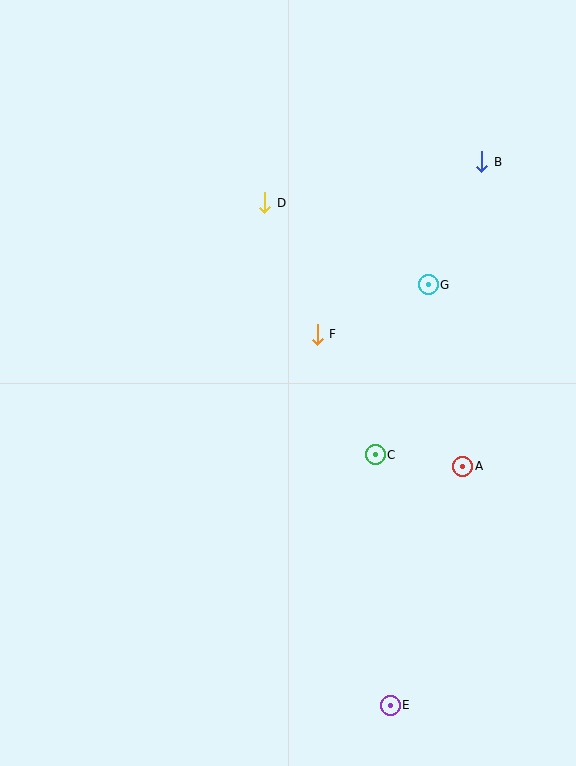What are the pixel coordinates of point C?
Point C is at (375, 455).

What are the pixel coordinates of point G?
Point G is at (428, 285).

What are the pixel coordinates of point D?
Point D is at (265, 203).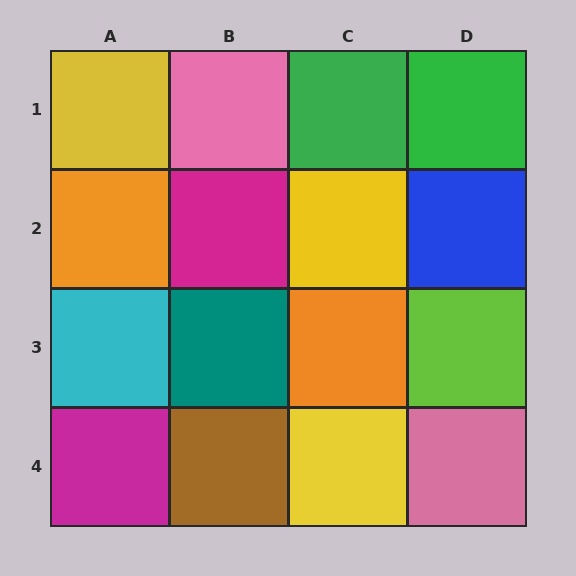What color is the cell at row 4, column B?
Brown.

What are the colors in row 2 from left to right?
Orange, magenta, yellow, blue.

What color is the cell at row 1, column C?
Green.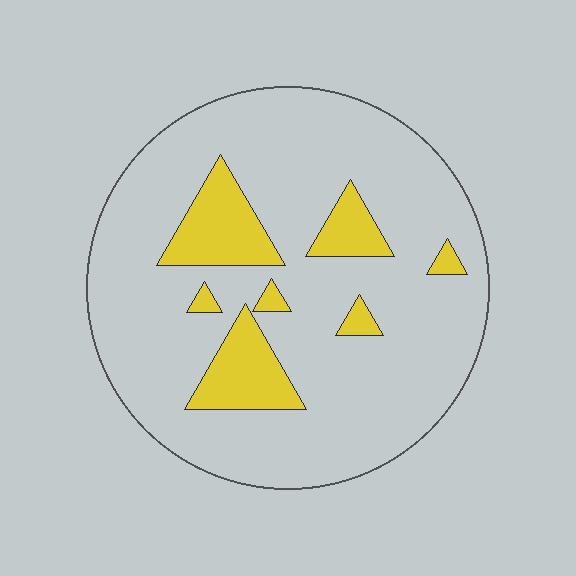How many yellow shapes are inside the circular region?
7.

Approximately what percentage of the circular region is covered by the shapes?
Approximately 15%.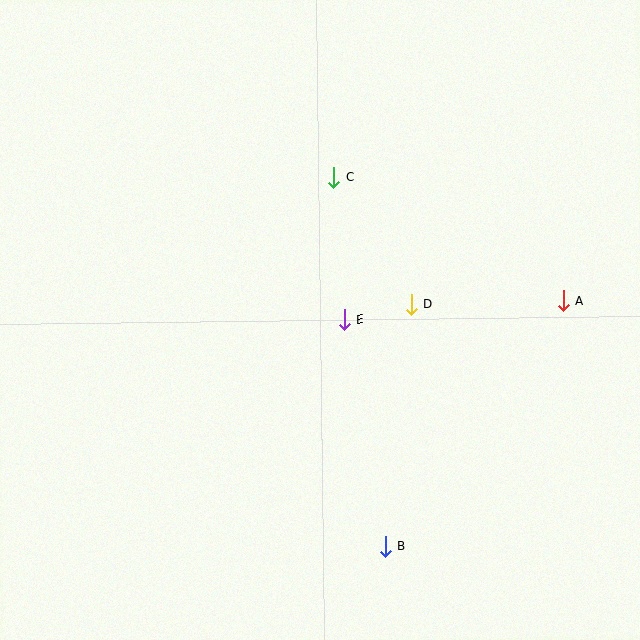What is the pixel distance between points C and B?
The distance between C and B is 373 pixels.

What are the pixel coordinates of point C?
Point C is at (334, 177).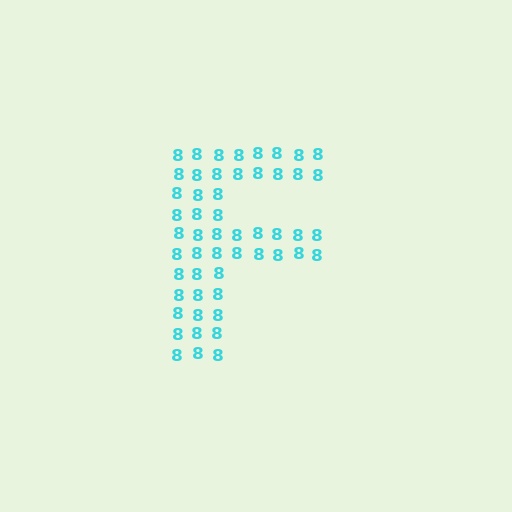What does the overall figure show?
The overall figure shows the letter F.